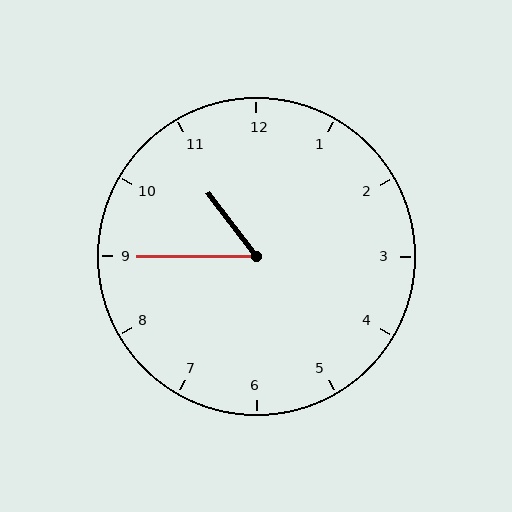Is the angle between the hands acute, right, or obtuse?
It is acute.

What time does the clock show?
10:45.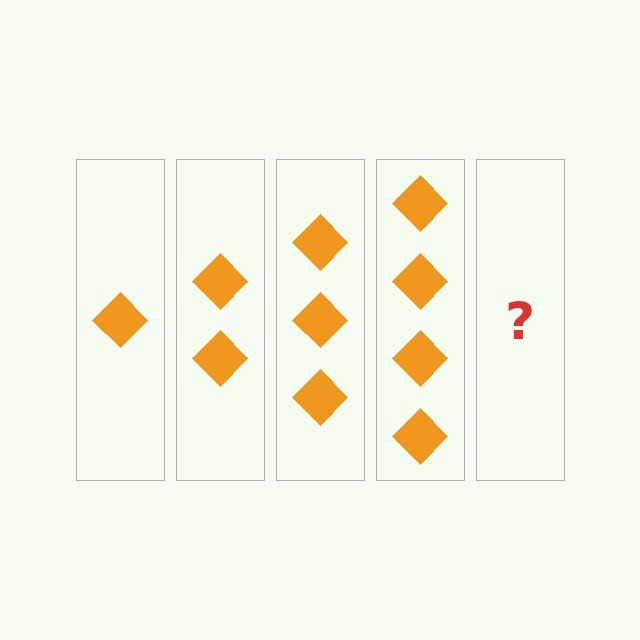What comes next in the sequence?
The next element should be 5 diamonds.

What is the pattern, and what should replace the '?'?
The pattern is that each step adds one more diamond. The '?' should be 5 diamonds.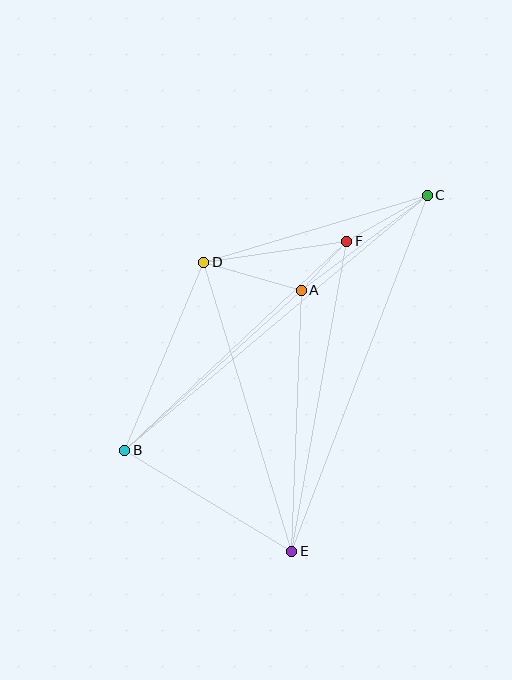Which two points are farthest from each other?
Points B and C are farthest from each other.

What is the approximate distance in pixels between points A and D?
The distance between A and D is approximately 101 pixels.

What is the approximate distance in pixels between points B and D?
The distance between B and D is approximately 204 pixels.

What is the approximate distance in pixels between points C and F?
The distance between C and F is approximately 93 pixels.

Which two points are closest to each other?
Points A and F are closest to each other.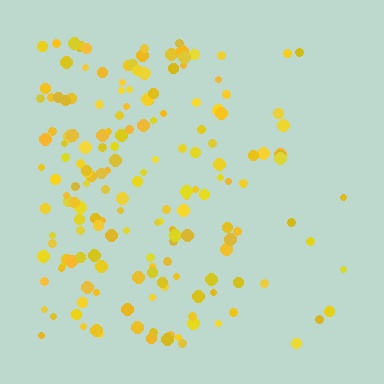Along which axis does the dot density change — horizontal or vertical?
Horizontal.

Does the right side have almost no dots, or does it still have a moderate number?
Still a moderate number, just noticeably fewer than the left.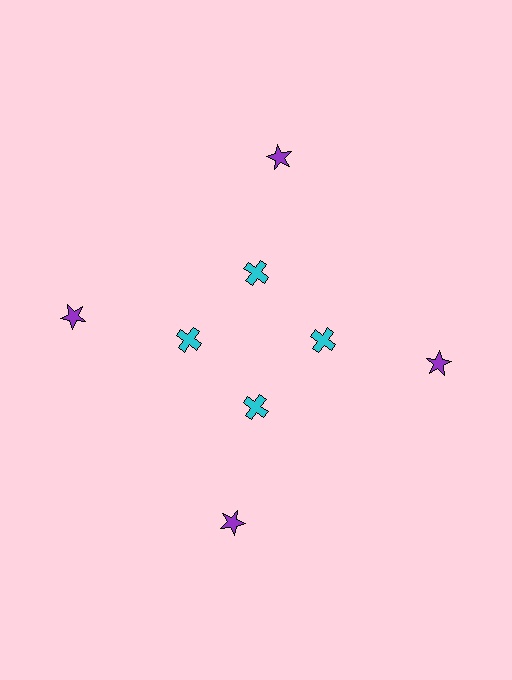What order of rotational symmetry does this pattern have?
This pattern has 4-fold rotational symmetry.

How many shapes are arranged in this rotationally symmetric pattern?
There are 8 shapes, arranged in 4 groups of 2.